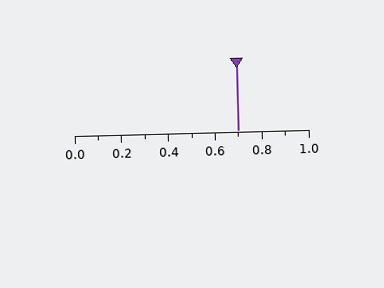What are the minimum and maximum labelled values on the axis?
The axis runs from 0.0 to 1.0.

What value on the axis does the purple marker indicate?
The marker indicates approximately 0.7.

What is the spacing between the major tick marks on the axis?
The major ticks are spaced 0.2 apart.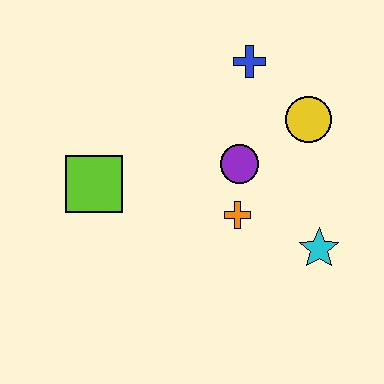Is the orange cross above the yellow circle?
No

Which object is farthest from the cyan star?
The lime square is farthest from the cyan star.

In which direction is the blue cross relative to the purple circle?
The blue cross is above the purple circle.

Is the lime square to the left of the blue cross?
Yes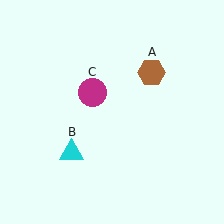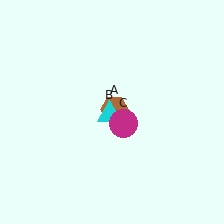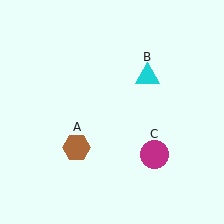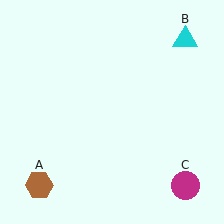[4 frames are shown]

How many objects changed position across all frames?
3 objects changed position: brown hexagon (object A), cyan triangle (object B), magenta circle (object C).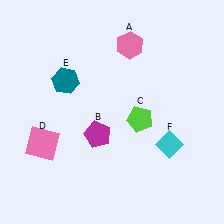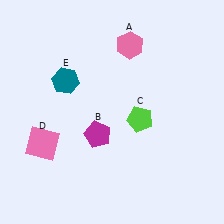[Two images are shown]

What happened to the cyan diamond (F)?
The cyan diamond (F) was removed in Image 2. It was in the bottom-right area of Image 1.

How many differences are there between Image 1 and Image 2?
There is 1 difference between the two images.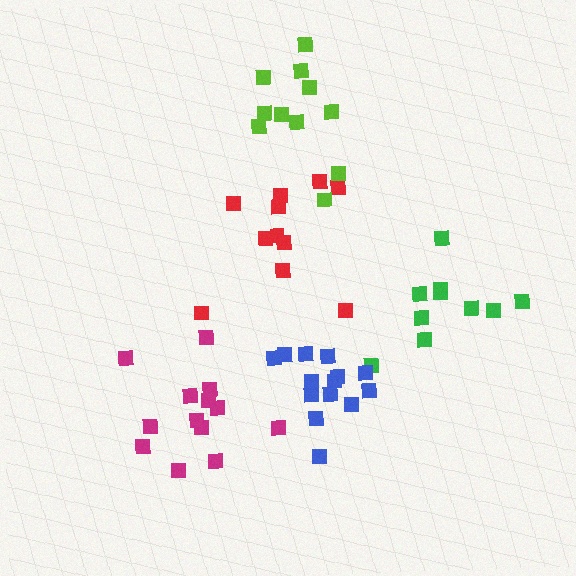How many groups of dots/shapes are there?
There are 5 groups.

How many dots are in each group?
Group 1: 10 dots, Group 2: 13 dots, Group 3: 11 dots, Group 4: 14 dots, Group 5: 11 dots (59 total).